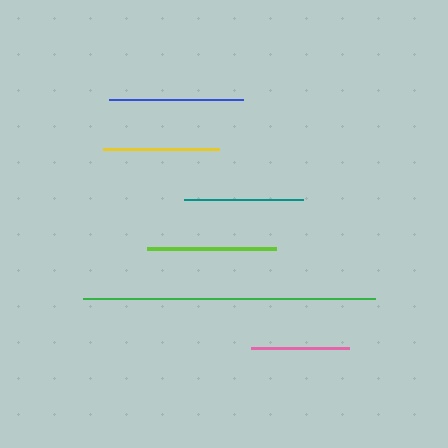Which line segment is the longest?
The green line is the longest at approximately 292 pixels.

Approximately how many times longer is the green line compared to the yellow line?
The green line is approximately 2.5 times the length of the yellow line.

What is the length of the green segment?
The green segment is approximately 292 pixels long.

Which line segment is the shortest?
The pink line is the shortest at approximately 97 pixels.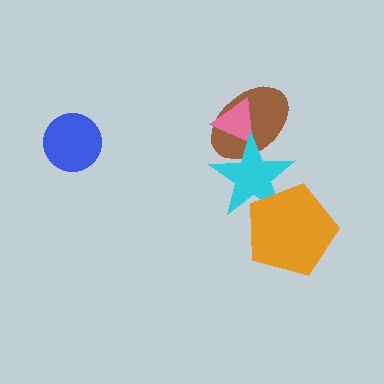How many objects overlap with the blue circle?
0 objects overlap with the blue circle.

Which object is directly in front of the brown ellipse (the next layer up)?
The pink triangle is directly in front of the brown ellipse.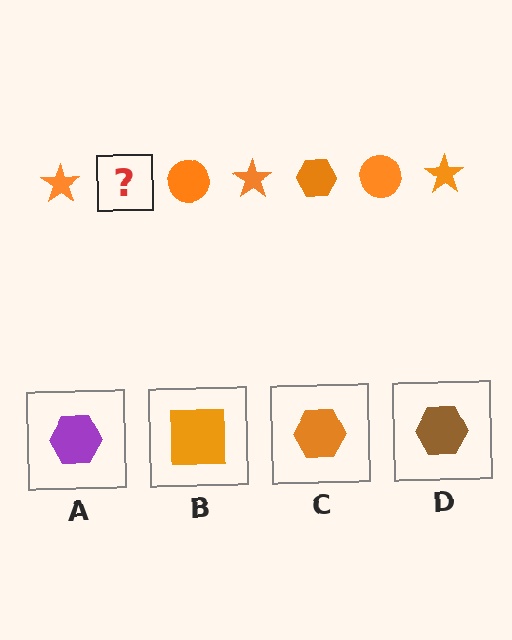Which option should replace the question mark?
Option C.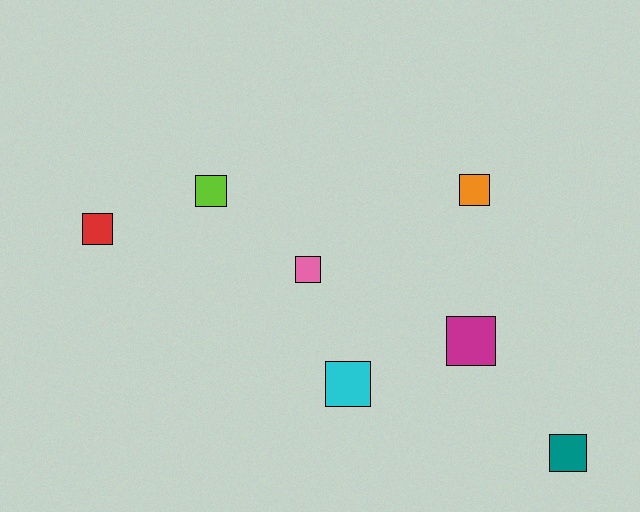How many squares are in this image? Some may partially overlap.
There are 7 squares.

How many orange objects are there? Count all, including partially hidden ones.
There is 1 orange object.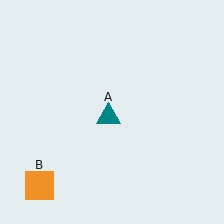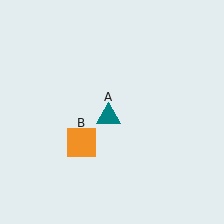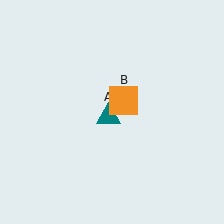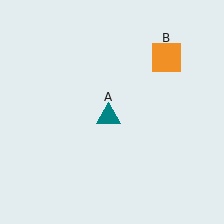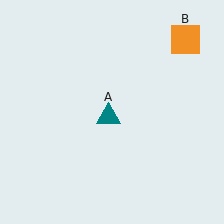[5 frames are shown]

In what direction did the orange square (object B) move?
The orange square (object B) moved up and to the right.